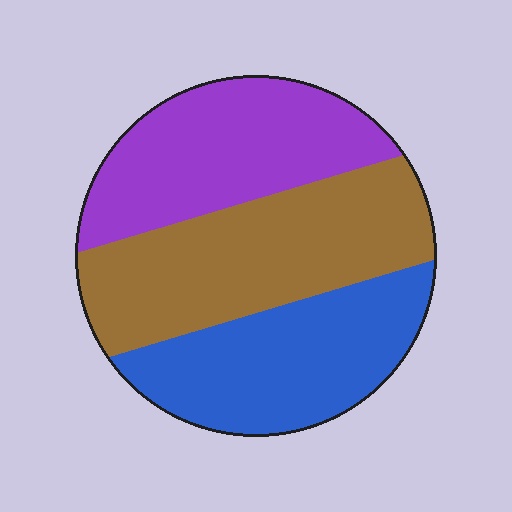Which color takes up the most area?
Brown, at roughly 40%.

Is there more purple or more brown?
Brown.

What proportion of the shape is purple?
Purple covers 31% of the shape.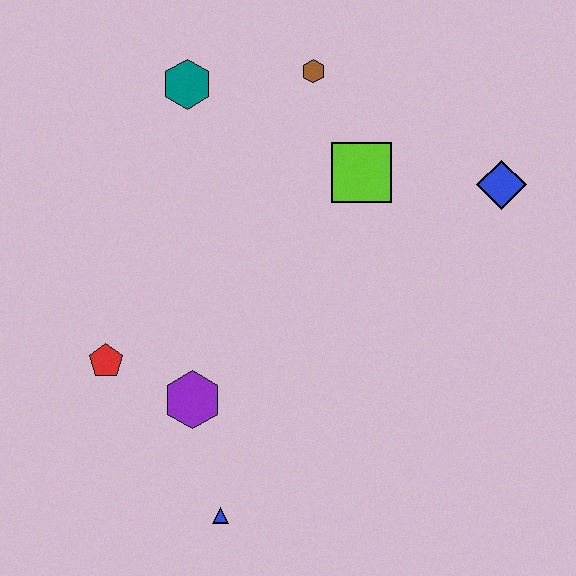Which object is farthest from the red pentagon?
The blue diamond is farthest from the red pentagon.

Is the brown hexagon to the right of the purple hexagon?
Yes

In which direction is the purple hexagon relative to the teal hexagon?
The purple hexagon is below the teal hexagon.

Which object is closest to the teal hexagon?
The brown hexagon is closest to the teal hexagon.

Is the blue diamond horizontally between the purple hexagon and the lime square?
No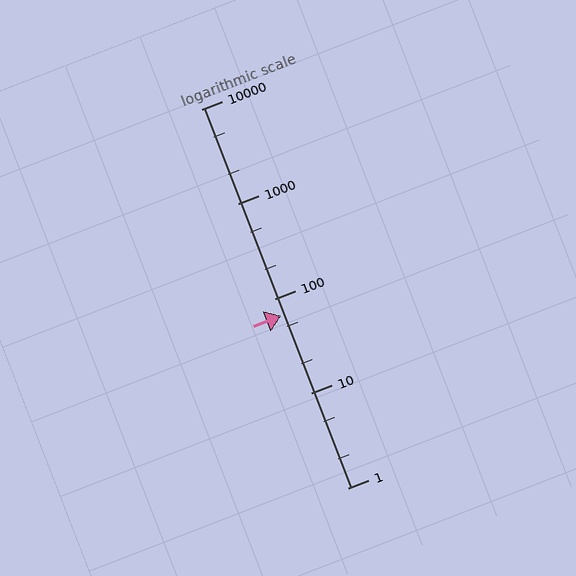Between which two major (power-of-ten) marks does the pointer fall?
The pointer is between 10 and 100.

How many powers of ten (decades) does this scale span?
The scale spans 4 decades, from 1 to 10000.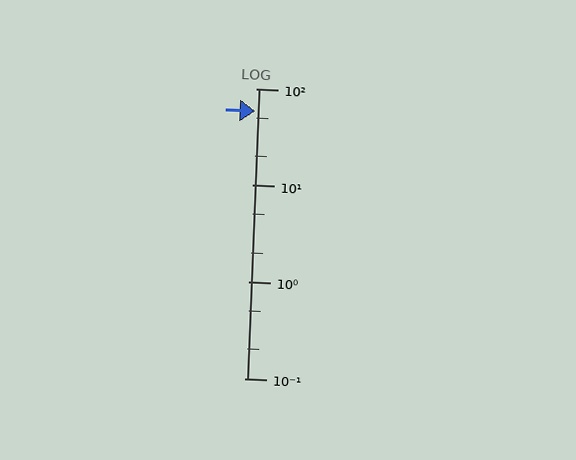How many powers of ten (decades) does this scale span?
The scale spans 3 decades, from 0.1 to 100.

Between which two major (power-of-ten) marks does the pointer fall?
The pointer is between 10 and 100.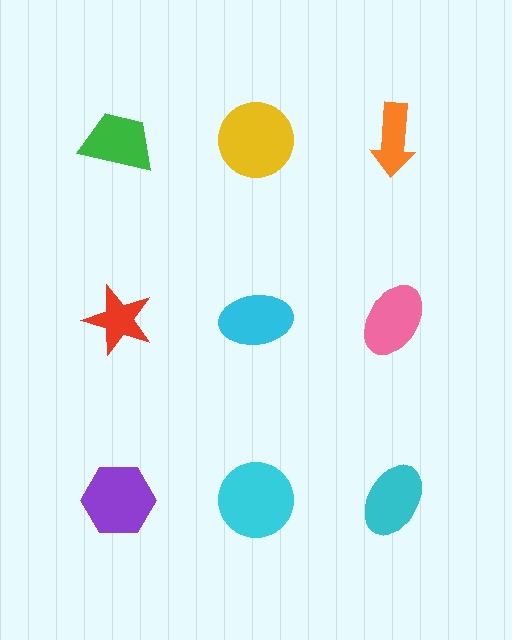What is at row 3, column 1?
A purple hexagon.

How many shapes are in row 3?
3 shapes.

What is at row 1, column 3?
An orange arrow.